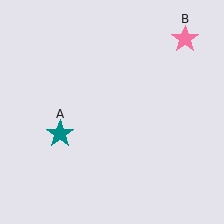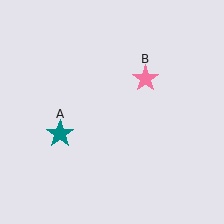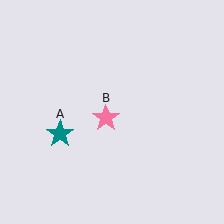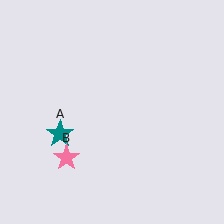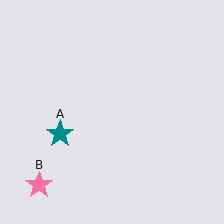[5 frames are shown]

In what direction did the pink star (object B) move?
The pink star (object B) moved down and to the left.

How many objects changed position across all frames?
1 object changed position: pink star (object B).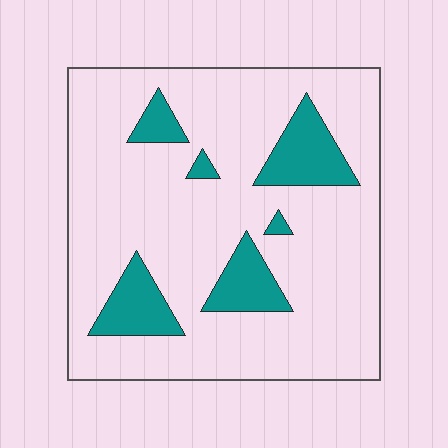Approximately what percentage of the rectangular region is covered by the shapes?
Approximately 15%.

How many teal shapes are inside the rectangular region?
6.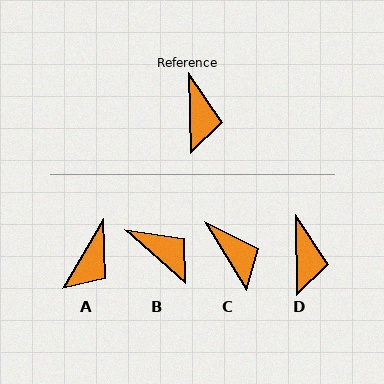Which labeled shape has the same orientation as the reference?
D.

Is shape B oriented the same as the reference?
No, it is off by about 48 degrees.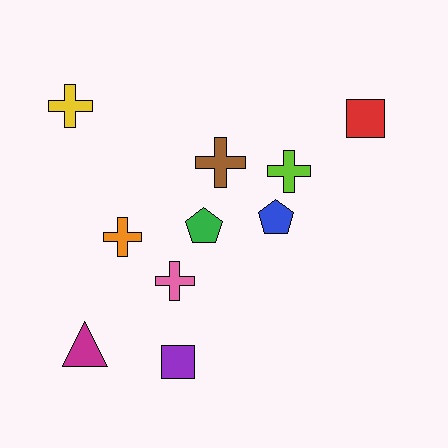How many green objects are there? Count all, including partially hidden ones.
There is 1 green object.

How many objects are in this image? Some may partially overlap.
There are 10 objects.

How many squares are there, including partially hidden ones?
There are 2 squares.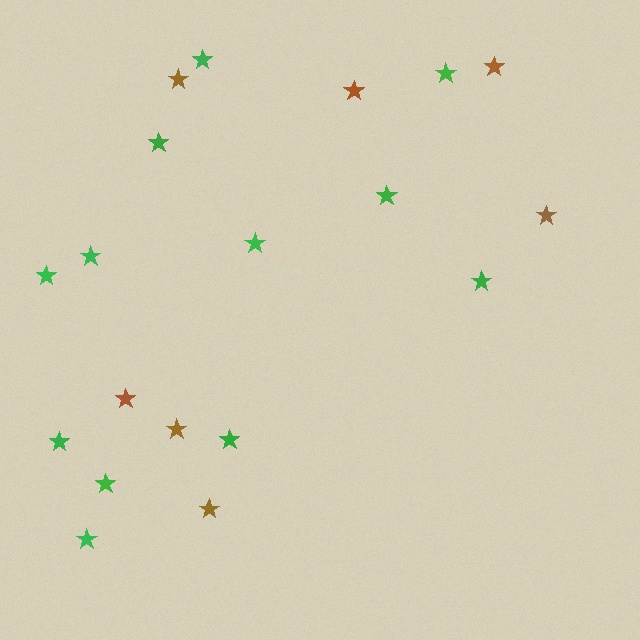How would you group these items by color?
There are 2 groups: one group of brown stars (7) and one group of green stars (12).